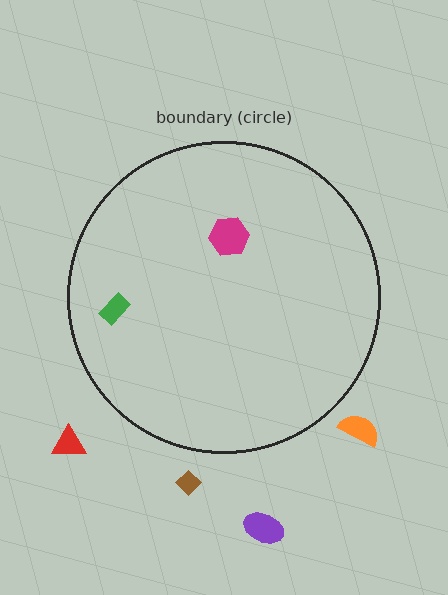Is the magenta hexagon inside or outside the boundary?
Inside.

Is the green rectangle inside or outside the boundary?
Inside.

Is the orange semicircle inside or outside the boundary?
Outside.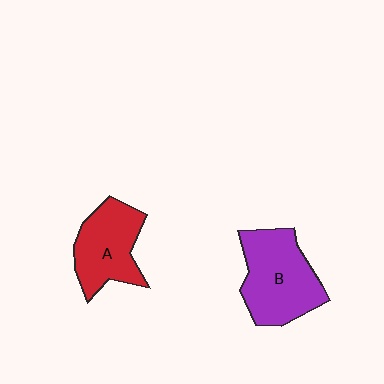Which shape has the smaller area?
Shape A (red).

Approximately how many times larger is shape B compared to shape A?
Approximately 1.3 times.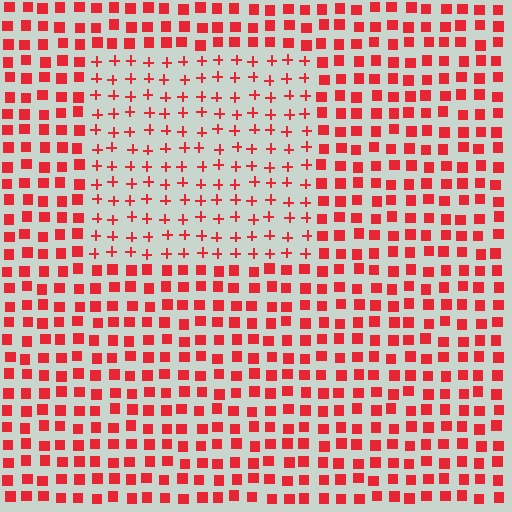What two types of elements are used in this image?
The image uses plus signs inside the rectangle region and squares outside it.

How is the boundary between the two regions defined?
The boundary is defined by a change in element shape: plus signs inside vs. squares outside. All elements share the same color and spacing.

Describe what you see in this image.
The image is filled with small red elements arranged in a uniform grid. A rectangle-shaped region contains plus signs, while the surrounding area contains squares. The boundary is defined purely by the change in element shape.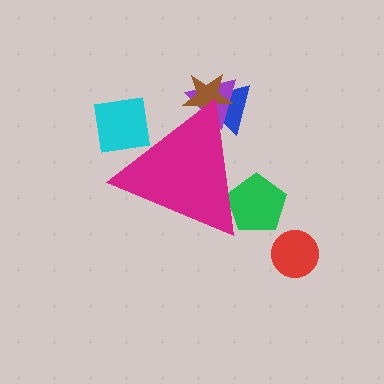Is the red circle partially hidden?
No, the red circle is fully visible.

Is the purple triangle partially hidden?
Yes, the purple triangle is partially hidden behind the magenta triangle.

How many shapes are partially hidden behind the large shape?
5 shapes are partially hidden.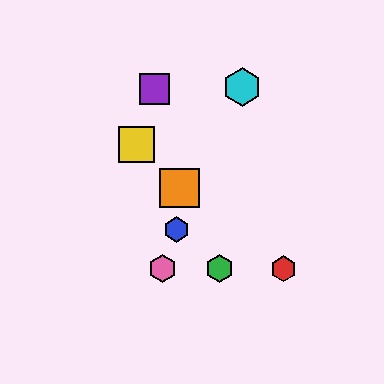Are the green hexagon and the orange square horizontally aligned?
No, the green hexagon is at y≈269 and the orange square is at y≈188.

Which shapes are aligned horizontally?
The red hexagon, the green hexagon, the pink hexagon are aligned horizontally.